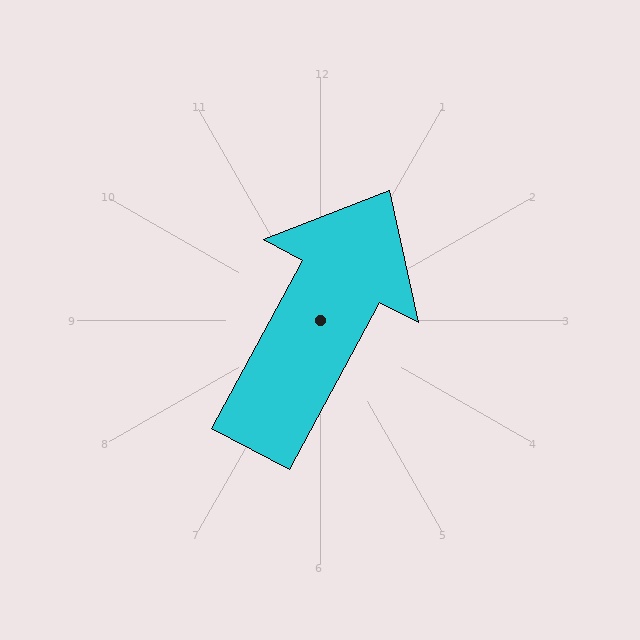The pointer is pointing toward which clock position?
Roughly 1 o'clock.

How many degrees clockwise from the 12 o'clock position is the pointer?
Approximately 28 degrees.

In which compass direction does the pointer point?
Northeast.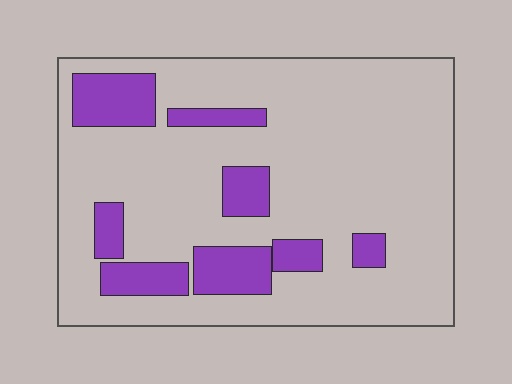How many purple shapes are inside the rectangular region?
8.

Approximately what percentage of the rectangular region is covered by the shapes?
Approximately 20%.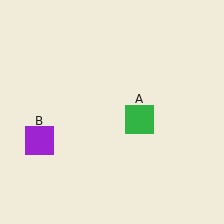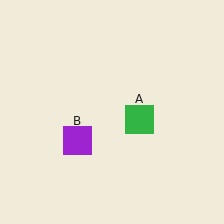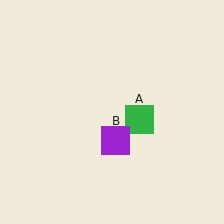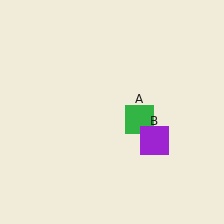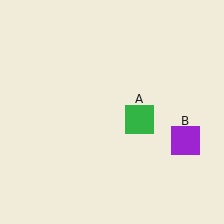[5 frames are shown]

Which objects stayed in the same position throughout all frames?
Green square (object A) remained stationary.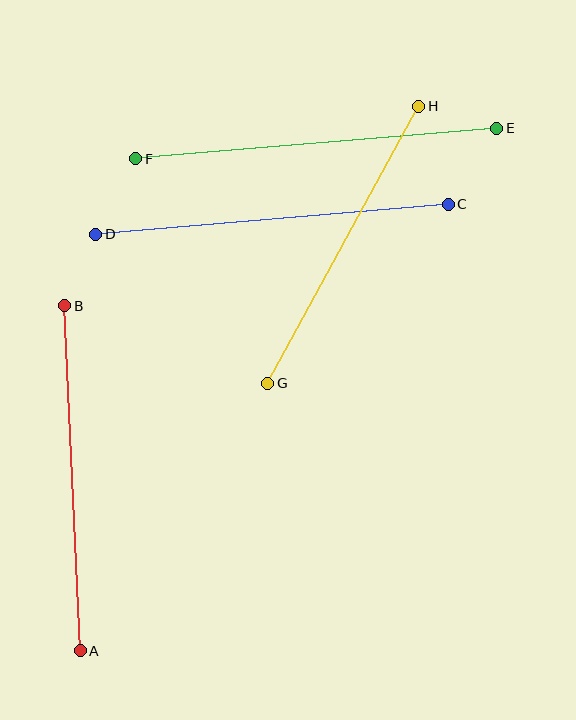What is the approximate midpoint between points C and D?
The midpoint is at approximately (272, 219) pixels.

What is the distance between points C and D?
The distance is approximately 354 pixels.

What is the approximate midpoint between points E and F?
The midpoint is at approximately (316, 144) pixels.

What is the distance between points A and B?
The distance is approximately 345 pixels.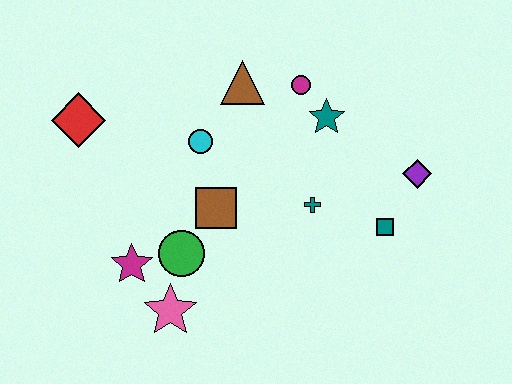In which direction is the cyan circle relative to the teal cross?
The cyan circle is to the left of the teal cross.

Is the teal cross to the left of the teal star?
Yes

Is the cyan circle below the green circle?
No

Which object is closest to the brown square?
The green circle is closest to the brown square.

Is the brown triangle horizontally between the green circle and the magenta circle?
Yes